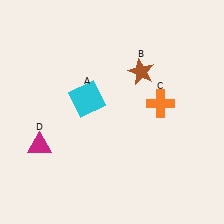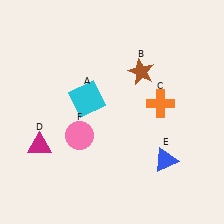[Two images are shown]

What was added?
A blue triangle (E), a pink circle (F) were added in Image 2.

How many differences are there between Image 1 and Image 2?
There are 2 differences between the two images.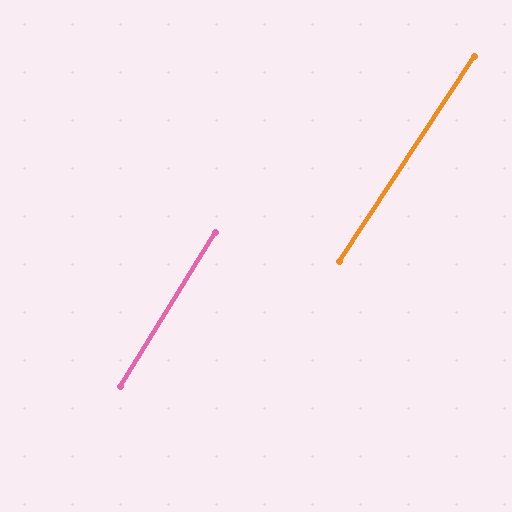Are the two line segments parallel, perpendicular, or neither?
Parallel — their directions differ by only 1.5°.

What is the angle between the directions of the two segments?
Approximately 2 degrees.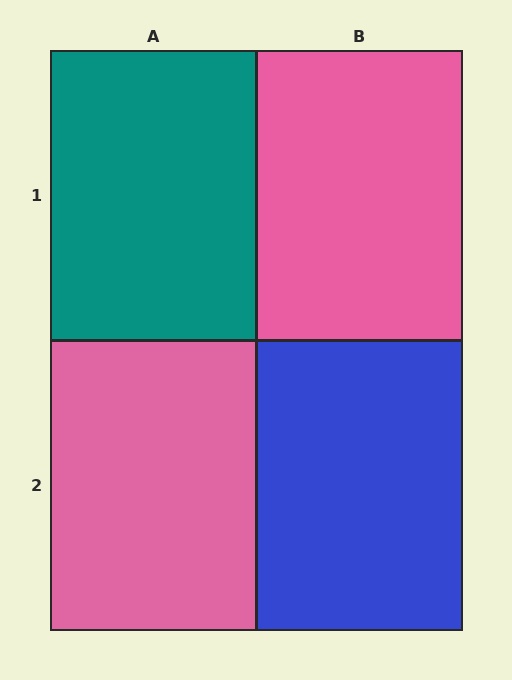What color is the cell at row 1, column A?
Teal.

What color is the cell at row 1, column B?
Pink.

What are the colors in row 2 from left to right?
Pink, blue.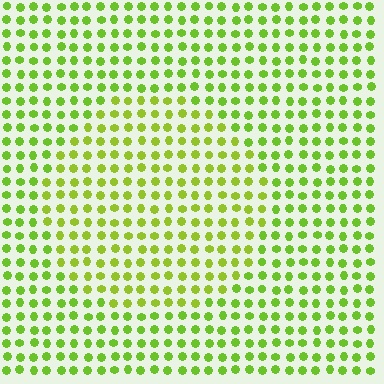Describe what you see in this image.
The image is filled with small lime elements in a uniform arrangement. A circle-shaped region is visible where the elements are tinted to a slightly different hue, forming a subtle color boundary.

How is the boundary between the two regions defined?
The boundary is defined purely by a slight shift in hue (about 16 degrees). Spacing, size, and orientation are identical on both sides.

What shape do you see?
I see a circle.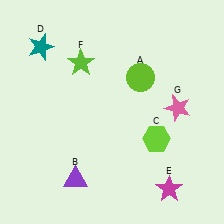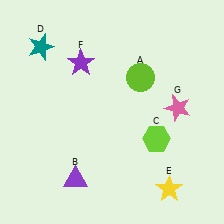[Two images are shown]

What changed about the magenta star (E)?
In Image 1, E is magenta. In Image 2, it changed to yellow.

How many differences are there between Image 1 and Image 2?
There are 2 differences between the two images.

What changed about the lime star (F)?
In Image 1, F is lime. In Image 2, it changed to purple.